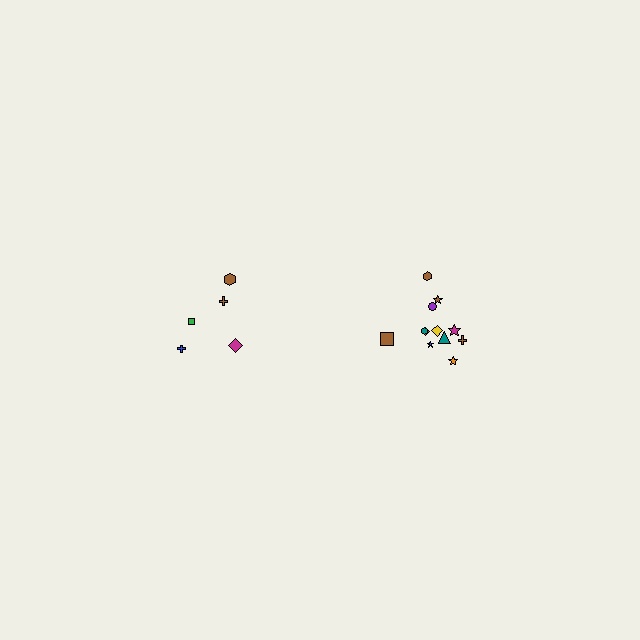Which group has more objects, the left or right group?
The right group.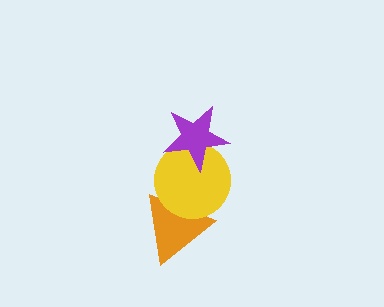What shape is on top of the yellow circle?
The purple star is on top of the yellow circle.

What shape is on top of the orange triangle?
The yellow circle is on top of the orange triangle.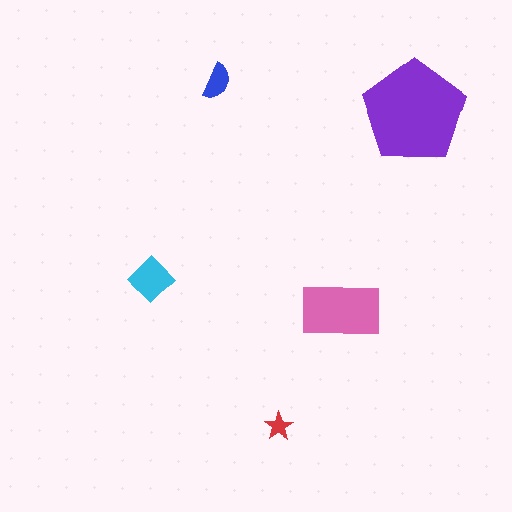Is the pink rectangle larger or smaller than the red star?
Larger.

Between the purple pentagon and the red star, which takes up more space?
The purple pentagon.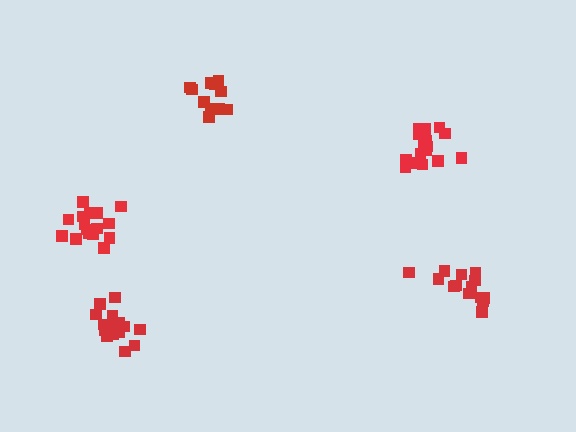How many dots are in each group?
Group 1: 16 dots, Group 2: 14 dots, Group 3: 16 dots, Group 4: 16 dots, Group 5: 11 dots (73 total).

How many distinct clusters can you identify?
There are 5 distinct clusters.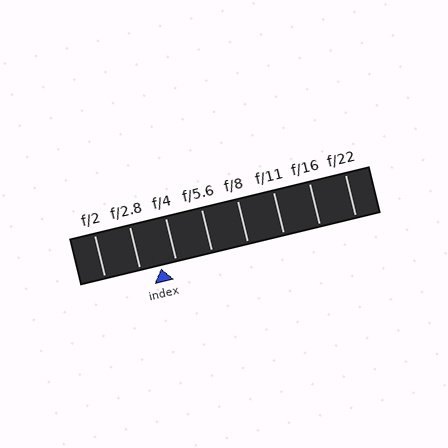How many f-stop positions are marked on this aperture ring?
There are 8 f-stop positions marked.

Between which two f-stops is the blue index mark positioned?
The index mark is between f/2.8 and f/4.